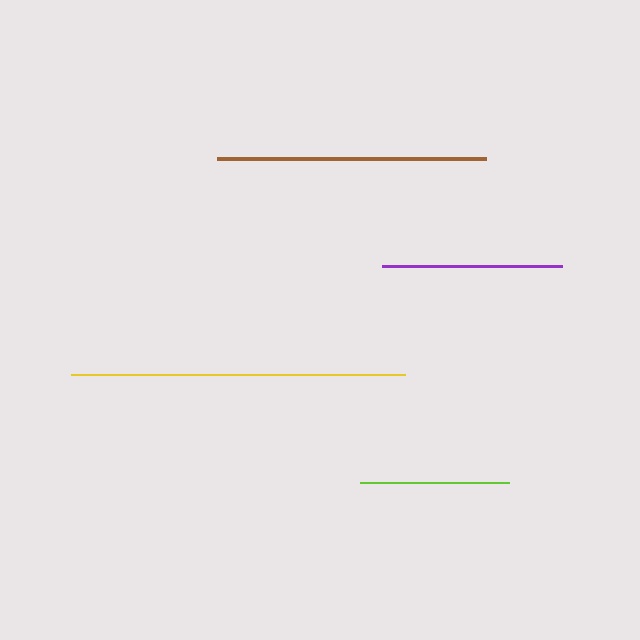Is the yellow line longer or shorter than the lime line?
The yellow line is longer than the lime line.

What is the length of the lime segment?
The lime segment is approximately 150 pixels long.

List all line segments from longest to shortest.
From longest to shortest: yellow, brown, purple, lime.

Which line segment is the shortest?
The lime line is the shortest at approximately 150 pixels.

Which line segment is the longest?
The yellow line is the longest at approximately 334 pixels.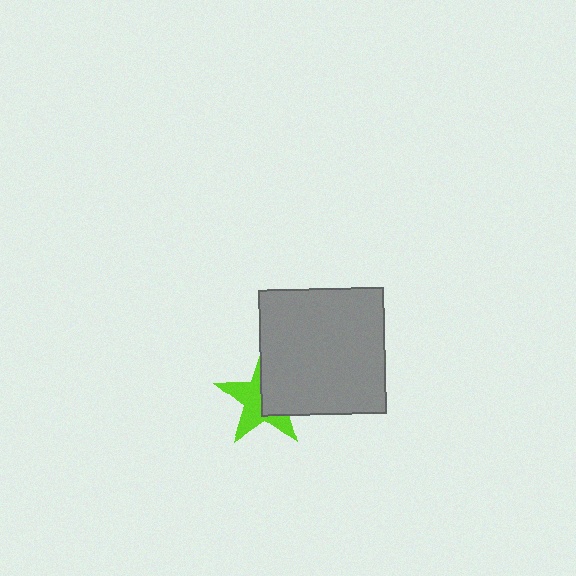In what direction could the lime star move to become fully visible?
The lime star could move left. That would shift it out from behind the gray square entirely.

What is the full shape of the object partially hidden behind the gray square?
The partially hidden object is a lime star.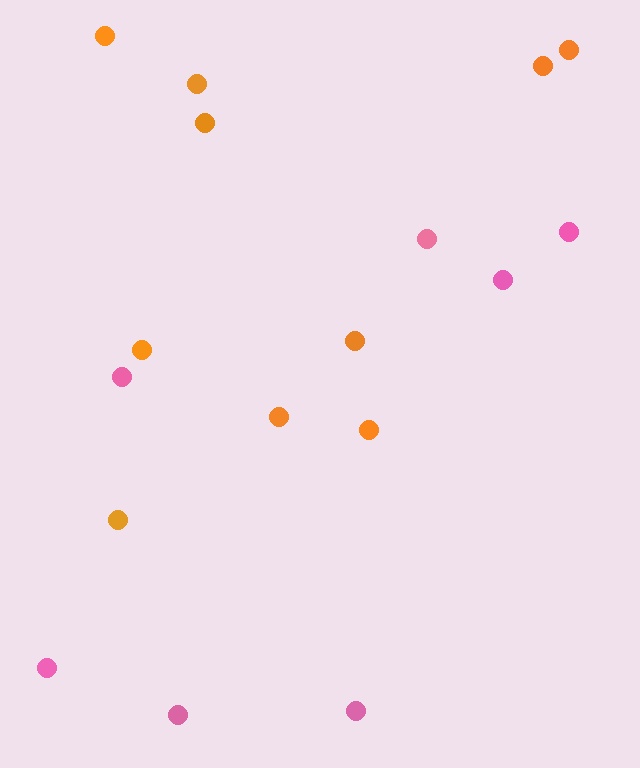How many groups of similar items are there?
There are 2 groups: one group of pink circles (7) and one group of orange circles (10).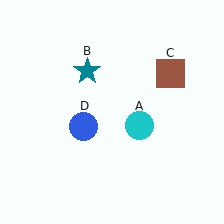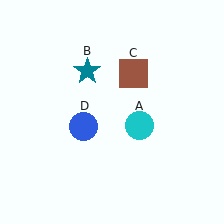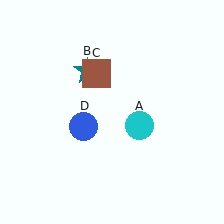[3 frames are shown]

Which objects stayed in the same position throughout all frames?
Cyan circle (object A) and teal star (object B) and blue circle (object D) remained stationary.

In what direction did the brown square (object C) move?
The brown square (object C) moved left.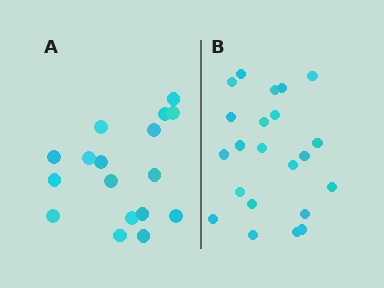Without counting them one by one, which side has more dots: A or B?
Region B (the right region) has more dots.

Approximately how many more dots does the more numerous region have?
Region B has about 5 more dots than region A.